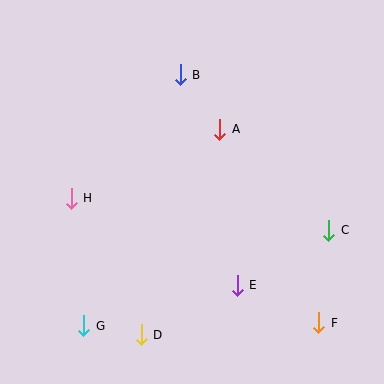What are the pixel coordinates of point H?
Point H is at (71, 198).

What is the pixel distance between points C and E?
The distance between C and E is 107 pixels.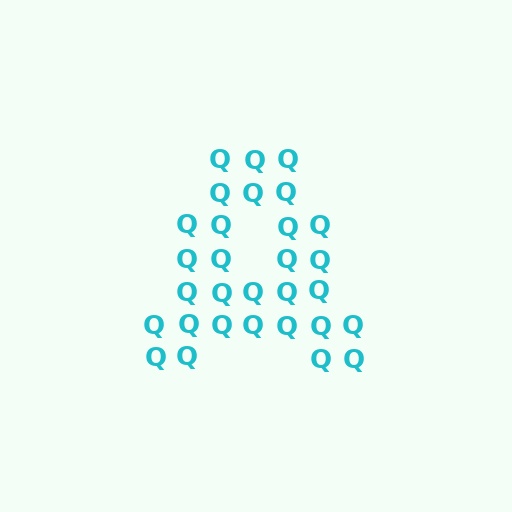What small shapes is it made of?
It is made of small letter Q's.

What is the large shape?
The large shape is the letter A.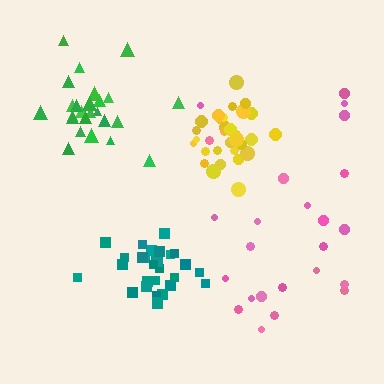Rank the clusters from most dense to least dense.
yellow, teal, green, pink.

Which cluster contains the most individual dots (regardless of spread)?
Yellow (31).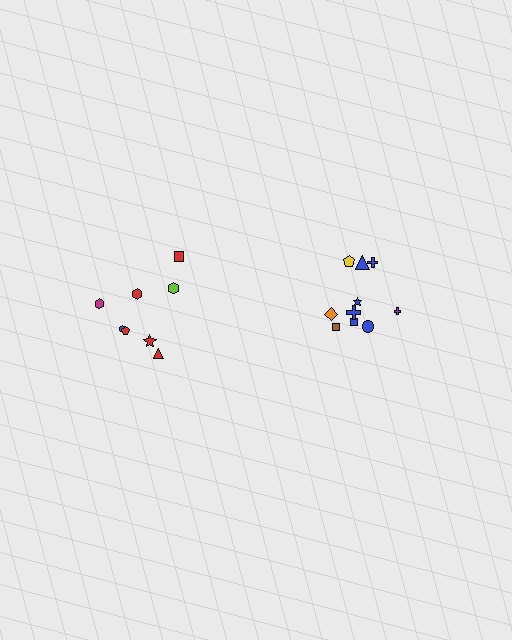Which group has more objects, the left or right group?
The right group.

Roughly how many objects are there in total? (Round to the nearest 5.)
Roughly 20 objects in total.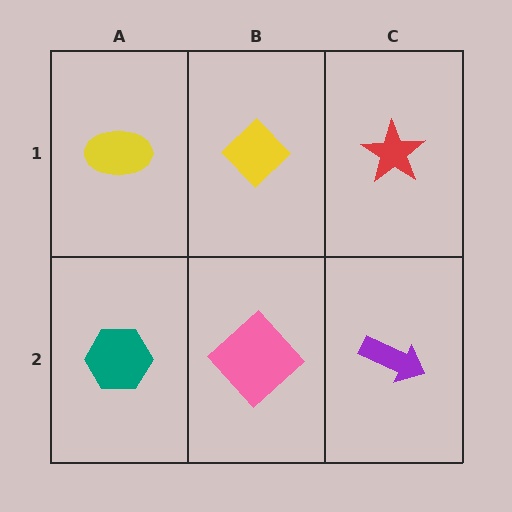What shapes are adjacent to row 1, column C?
A purple arrow (row 2, column C), a yellow diamond (row 1, column B).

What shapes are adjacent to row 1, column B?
A pink diamond (row 2, column B), a yellow ellipse (row 1, column A), a red star (row 1, column C).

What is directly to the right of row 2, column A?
A pink diamond.